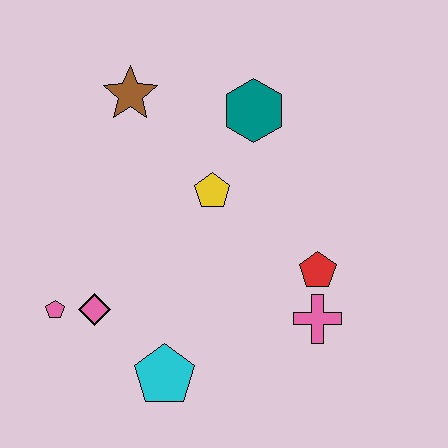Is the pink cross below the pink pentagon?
Yes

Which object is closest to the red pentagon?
The pink cross is closest to the red pentagon.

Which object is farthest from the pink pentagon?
The teal hexagon is farthest from the pink pentagon.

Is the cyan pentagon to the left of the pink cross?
Yes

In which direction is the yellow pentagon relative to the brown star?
The yellow pentagon is below the brown star.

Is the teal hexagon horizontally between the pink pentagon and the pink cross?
Yes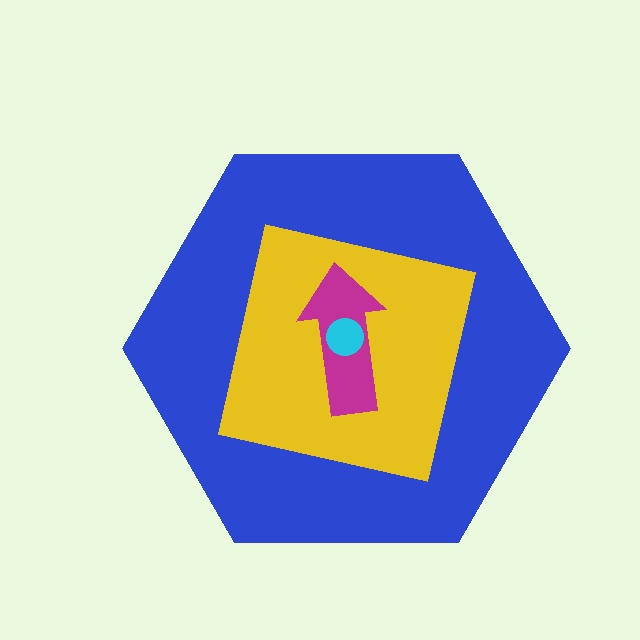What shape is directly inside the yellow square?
The magenta arrow.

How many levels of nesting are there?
4.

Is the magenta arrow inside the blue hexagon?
Yes.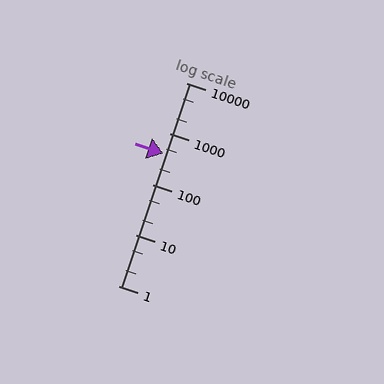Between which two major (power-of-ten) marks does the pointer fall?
The pointer is between 100 and 1000.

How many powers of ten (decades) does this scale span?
The scale spans 4 decades, from 1 to 10000.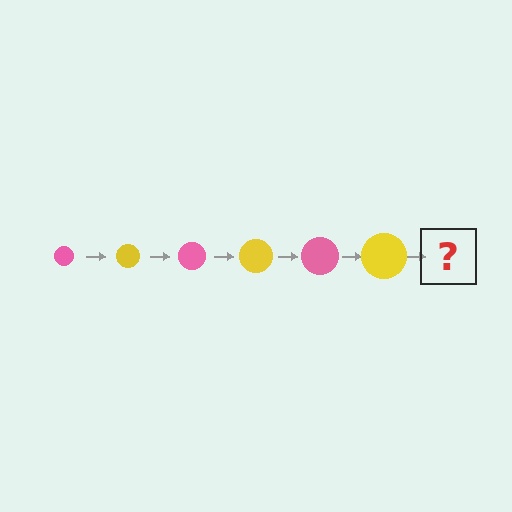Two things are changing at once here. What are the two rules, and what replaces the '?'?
The two rules are that the circle grows larger each step and the color cycles through pink and yellow. The '?' should be a pink circle, larger than the previous one.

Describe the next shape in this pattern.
It should be a pink circle, larger than the previous one.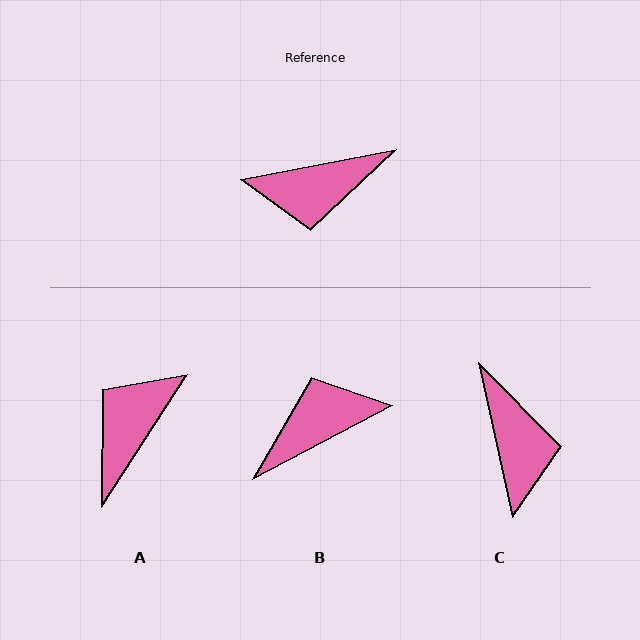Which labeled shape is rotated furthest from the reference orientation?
B, about 163 degrees away.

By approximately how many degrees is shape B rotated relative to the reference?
Approximately 163 degrees clockwise.